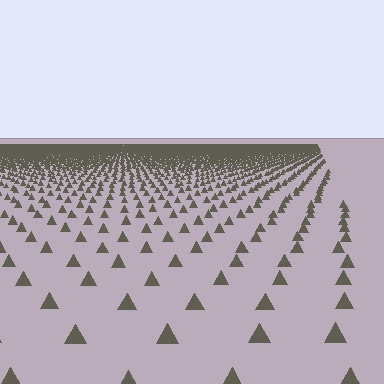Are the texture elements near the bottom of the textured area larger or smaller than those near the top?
Larger. Near the bottom, elements are closer to the viewer and appear at a bigger on-screen size.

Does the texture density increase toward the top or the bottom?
Density increases toward the top.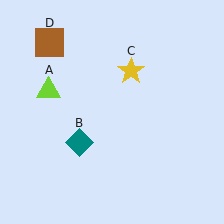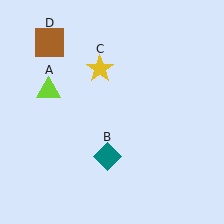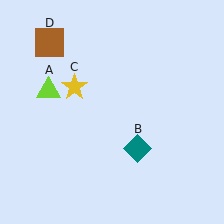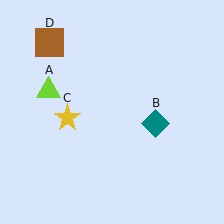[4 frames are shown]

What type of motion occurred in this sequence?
The teal diamond (object B), yellow star (object C) rotated counterclockwise around the center of the scene.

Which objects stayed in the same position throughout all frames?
Lime triangle (object A) and brown square (object D) remained stationary.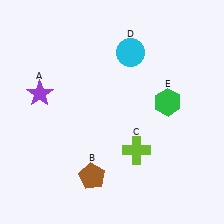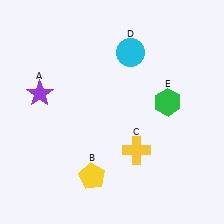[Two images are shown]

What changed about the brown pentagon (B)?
In Image 1, B is brown. In Image 2, it changed to yellow.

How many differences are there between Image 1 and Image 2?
There are 2 differences between the two images.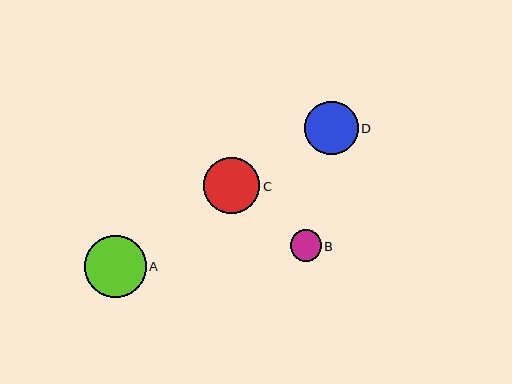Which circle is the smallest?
Circle B is the smallest with a size of approximately 31 pixels.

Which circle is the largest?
Circle A is the largest with a size of approximately 62 pixels.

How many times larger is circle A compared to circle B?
Circle A is approximately 2.0 times the size of circle B.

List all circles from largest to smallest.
From largest to smallest: A, C, D, B.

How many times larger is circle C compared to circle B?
Circle C is approximately 1.8 times the size of circle B.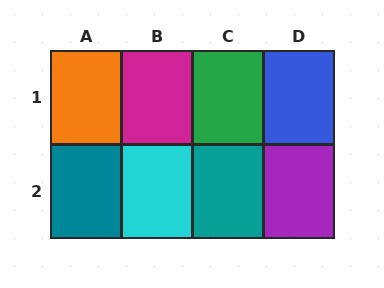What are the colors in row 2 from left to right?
Teal, cyan, teal, purple.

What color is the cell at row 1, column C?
Green.